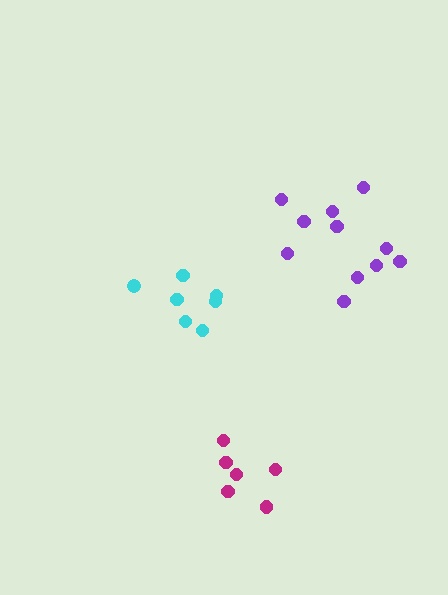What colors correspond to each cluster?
The clusters are colored: purple, cyan, magenta.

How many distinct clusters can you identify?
There are 3 distinct clusters.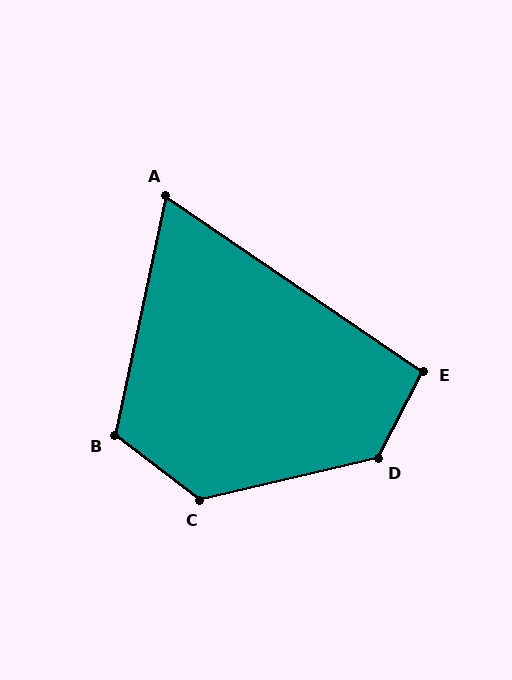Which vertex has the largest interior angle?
D, at approximately 131 degrees.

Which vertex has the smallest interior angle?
A, at approximately 68 degrees.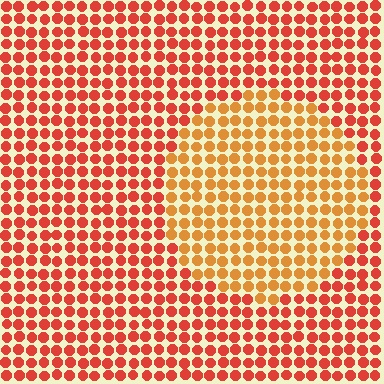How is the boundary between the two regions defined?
The boundary is defined purely by a slight shift in hue (about 29 degrees). Spacing, size, and orientation are identical on both sides.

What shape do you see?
I see a circle.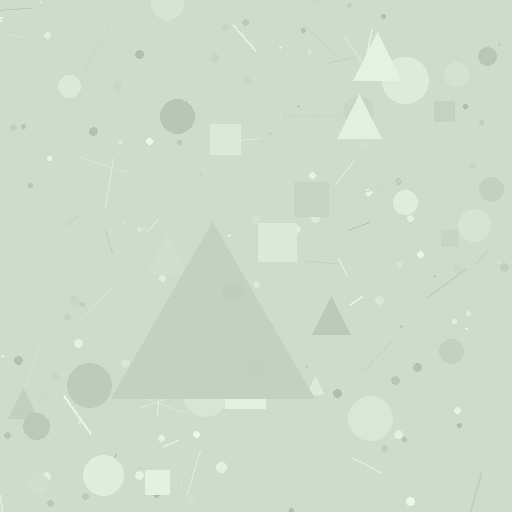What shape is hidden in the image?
A triangle is hidden in the image.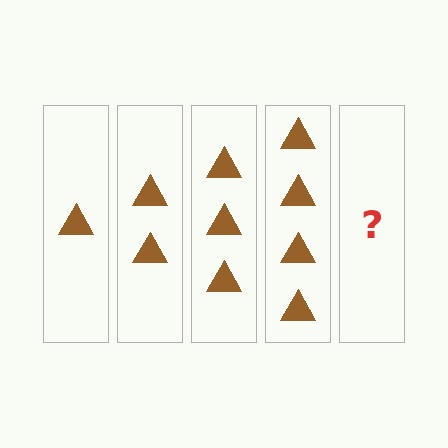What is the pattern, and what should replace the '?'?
The pattern is that each step adds one more triangle. The '?' should be 5 triangles.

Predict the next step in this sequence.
The next step is 5 triangles.